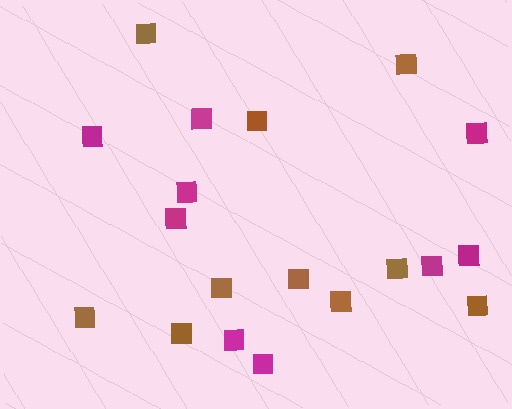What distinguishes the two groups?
There are 2 groups: one group of brown squares (10) and one group of magenta squares (9).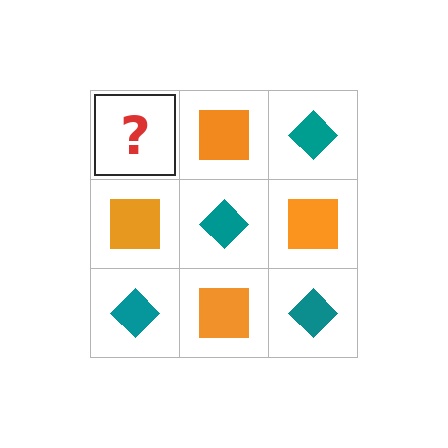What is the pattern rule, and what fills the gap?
The rule is that it alternates teal diamond and orange square in a checkerboard pattern. The gap should be filled with a teal diamond.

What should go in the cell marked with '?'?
The missing cell should contain a teal diamond.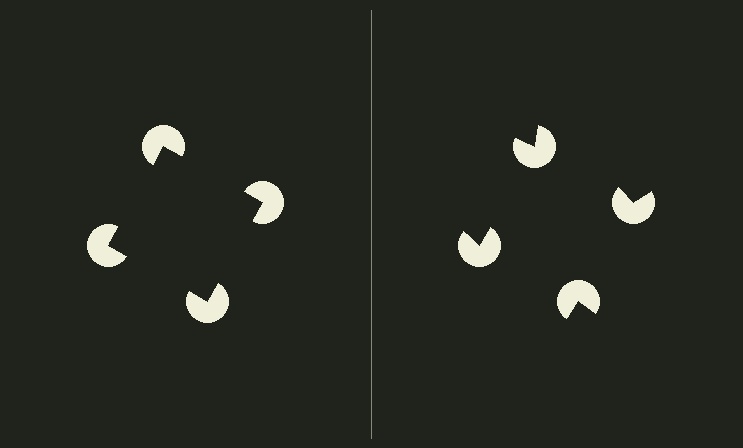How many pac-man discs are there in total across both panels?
8 — 4 on each side.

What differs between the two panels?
The pac-man discs are positioned identically on both sides; only the wedge orientations differ. On the left they align to a square; on the right they are misaligned.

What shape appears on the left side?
An illusory square.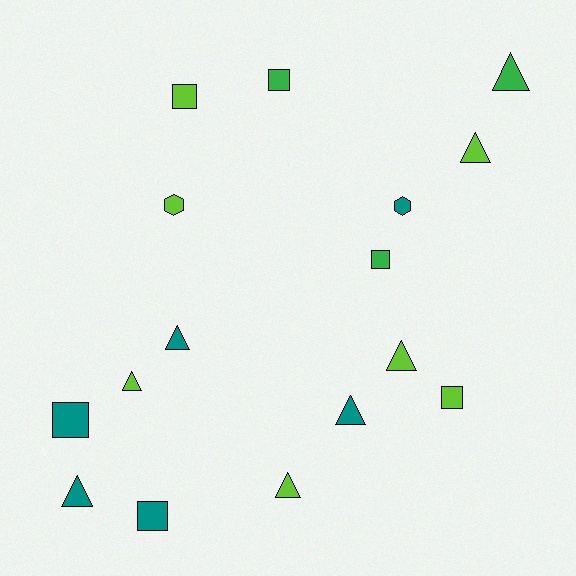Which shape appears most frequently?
Triangle, with 8 objects.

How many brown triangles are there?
There are no brown triangles.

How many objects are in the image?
There are 16 objects.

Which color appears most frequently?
Lime, with 7 objects.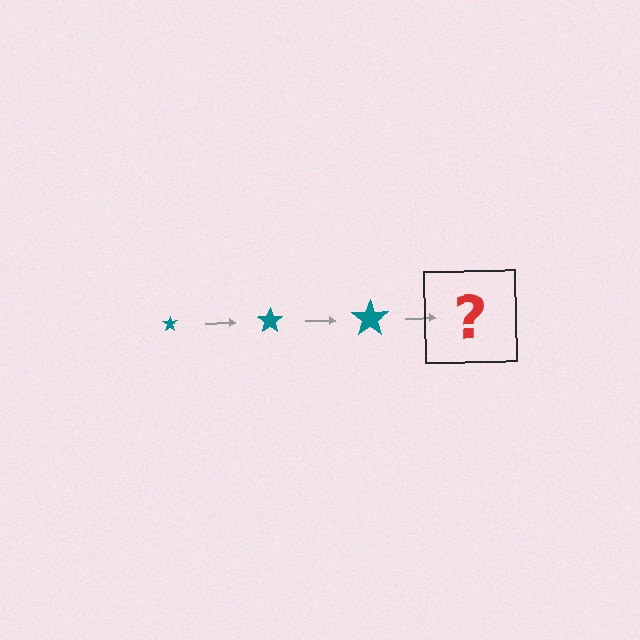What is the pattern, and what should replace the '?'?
The pattern is that the star gets progressively larger each step. The '?' should be a teal star, larger than the previous one.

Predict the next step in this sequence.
The next step is a teal star, larger than the previous one.